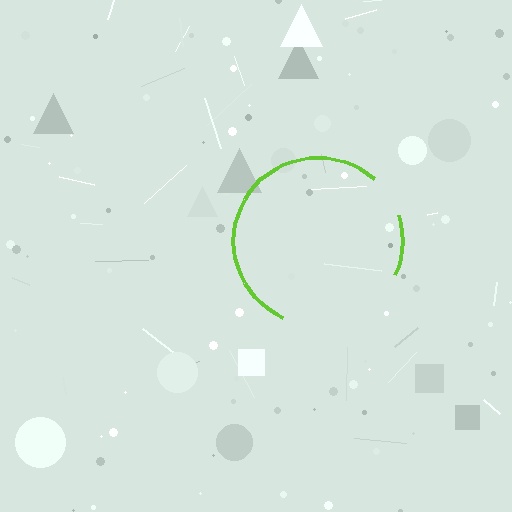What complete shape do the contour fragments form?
The contour fragments form a circle.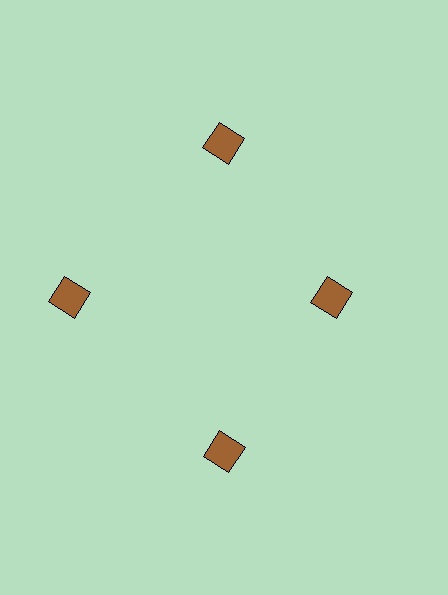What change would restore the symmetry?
The symmetry would be restored by moving it outward, back onto the ring so that all 4 squares sit at equal angles and equal distance from the center.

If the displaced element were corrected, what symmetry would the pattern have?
It would have 4-fold rotational symmetry — the pattern would map onto itself every 90 degrees.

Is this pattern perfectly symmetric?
No. The 4 brown squares are arranged in a ring, but one element near the 3 o'clock position is pulled inward toward the center, breaking the 4-fold rotational symmetry.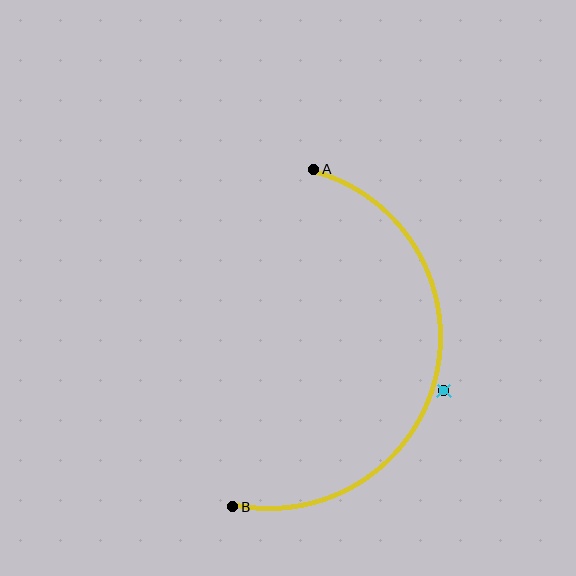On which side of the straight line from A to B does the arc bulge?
The arc bulges to the right of the straight line connecting A and B.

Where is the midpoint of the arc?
The arc midpoint is the point on the curve farthest from the straight line joining A and B. It sits to the right of that line.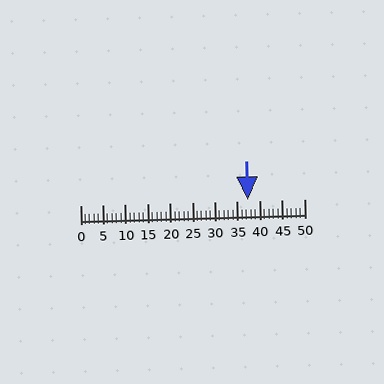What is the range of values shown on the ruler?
The ruler shows values from 0 to 50.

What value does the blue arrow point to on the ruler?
The blue arrow points to approximately 37.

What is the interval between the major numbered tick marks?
The major tick marks are spaced 5 units apart.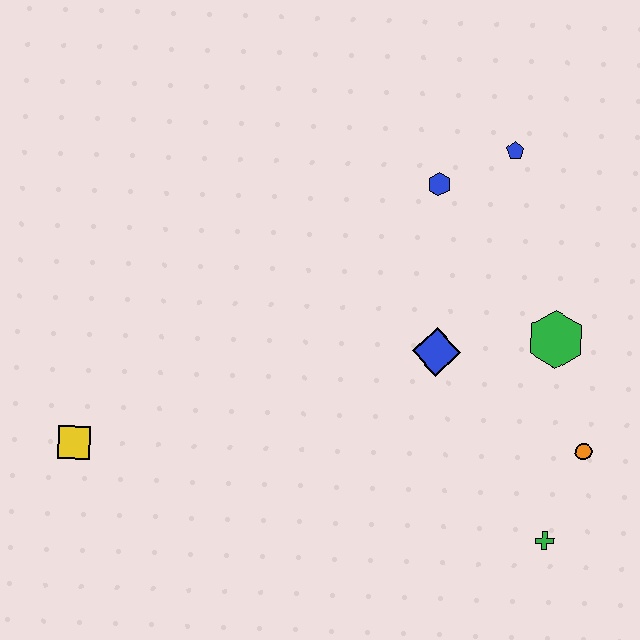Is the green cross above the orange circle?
No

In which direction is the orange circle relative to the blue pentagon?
The orange circle is below the blue pentagon.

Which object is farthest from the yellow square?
The blue pentagon is farthest from the yellow square.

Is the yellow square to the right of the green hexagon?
No